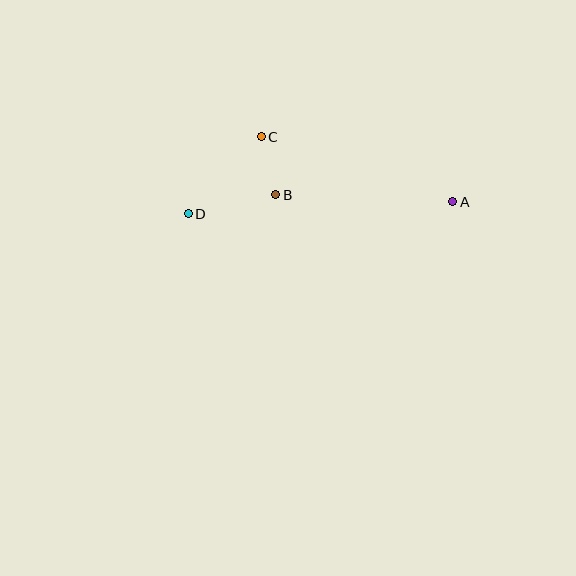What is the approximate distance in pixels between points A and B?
The distance between A and B is approximately 178 pixels.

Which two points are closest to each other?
Points B and C are closest to each other.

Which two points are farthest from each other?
Points A and D are farthest from each other.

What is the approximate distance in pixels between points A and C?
The distance between A and C is approximately 202 pixels.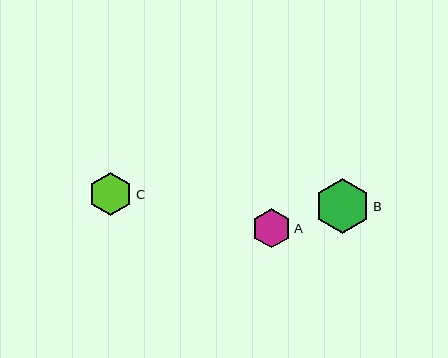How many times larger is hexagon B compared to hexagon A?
Hexagon B is approximately 1.4 times the size of hexagon A.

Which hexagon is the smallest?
Hexagon A is the smallest with a size of approximately 39 pixels.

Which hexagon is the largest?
Hexagon B is the largest with a size of approximately 55 pixels.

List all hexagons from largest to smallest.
From largest to smallest: B, C, A.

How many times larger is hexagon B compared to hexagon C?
Hexagon B is approximately 1.3 times the size of hexagon C.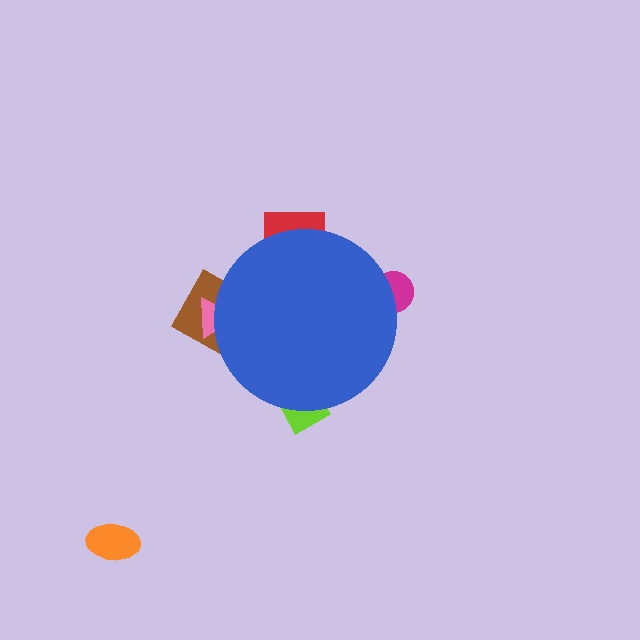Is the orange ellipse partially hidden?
No, the orange ellipse is fully visible.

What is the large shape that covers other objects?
A blue circle.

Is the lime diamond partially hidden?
Yes, the lime diamond is partially hidden behind the blue circle.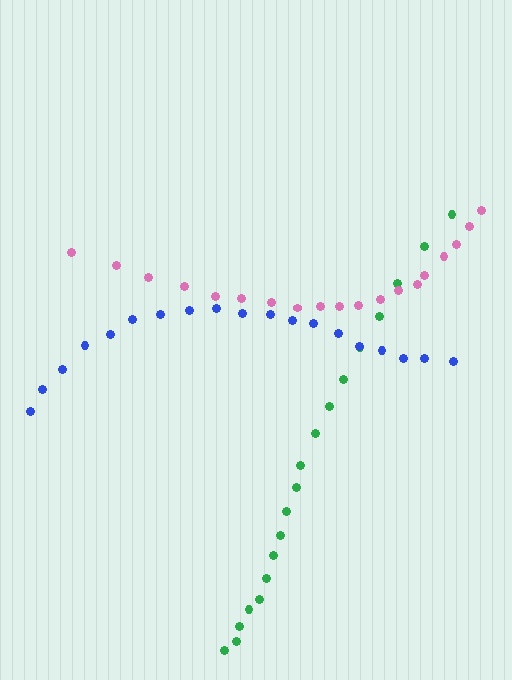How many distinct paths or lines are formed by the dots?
There are 3 distinct paths.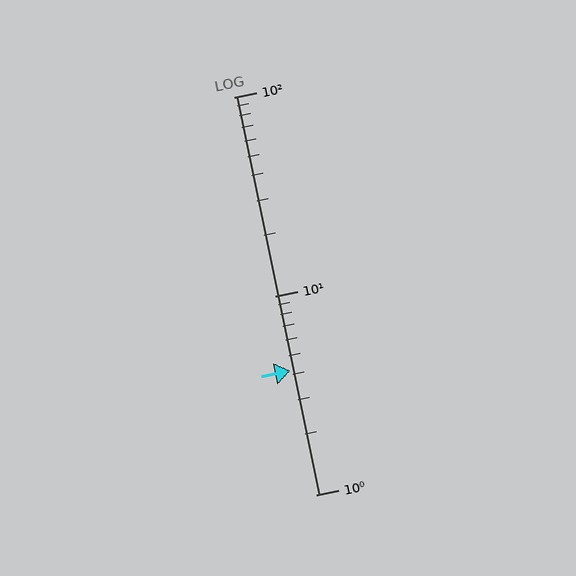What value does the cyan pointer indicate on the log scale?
The pointer indicates approximately 4.2.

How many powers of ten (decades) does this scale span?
The scale spans 2 decades, from 1 to 100.